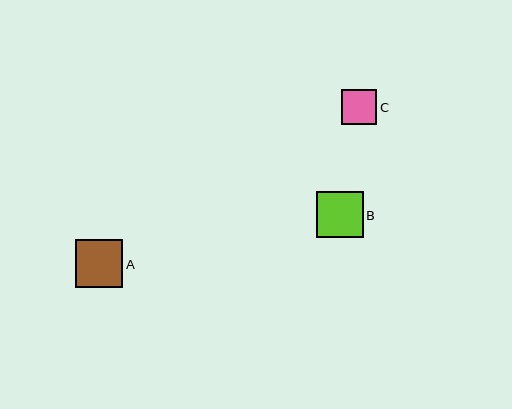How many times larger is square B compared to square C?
Square B is approximately 1.3 times the size of square C.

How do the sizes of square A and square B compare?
Square A and square B are approximately the same size.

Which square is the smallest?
Square C is the smallest with a size of approximately 36 pixels.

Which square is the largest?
Square A is the largest with a size of approximately 48 pixels.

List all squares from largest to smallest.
From largest to smallest: A, B, C.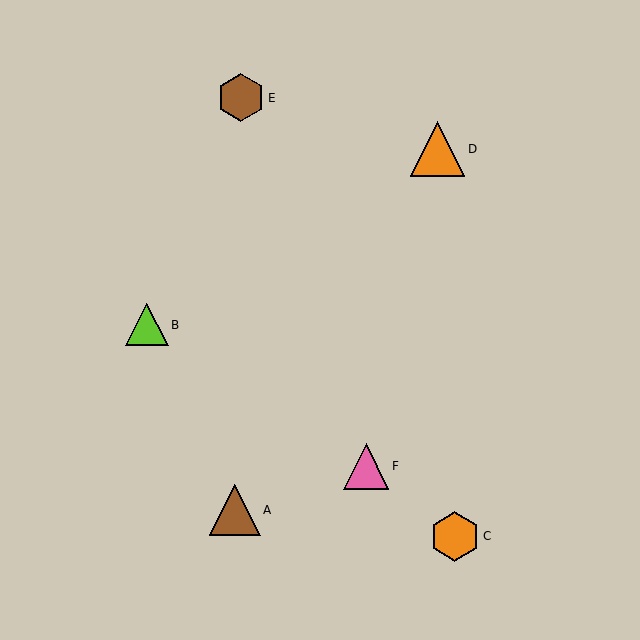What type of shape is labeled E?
Shape E is a brown hexagon.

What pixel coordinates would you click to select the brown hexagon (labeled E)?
Click at (241, 98) to select the brown hexagon E.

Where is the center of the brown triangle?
The center of the brown triangle is at (235, 510).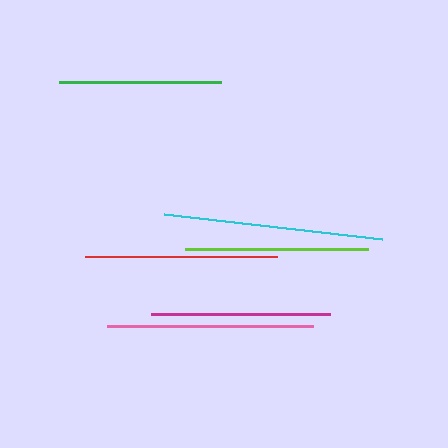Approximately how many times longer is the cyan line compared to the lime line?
The cyan line is approximately 1.2 times the length of the lime line.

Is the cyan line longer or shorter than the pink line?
The cyan line is longer than the pink line.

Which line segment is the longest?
The cyan line is the longest at approximately 220 pixels.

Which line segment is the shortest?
The green line is the shortest at approximately 162 pixels.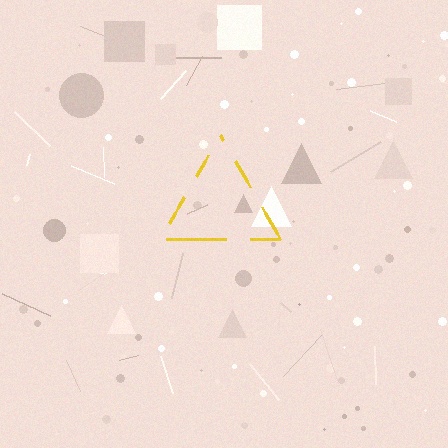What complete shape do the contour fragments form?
The contour fragments form a triangle.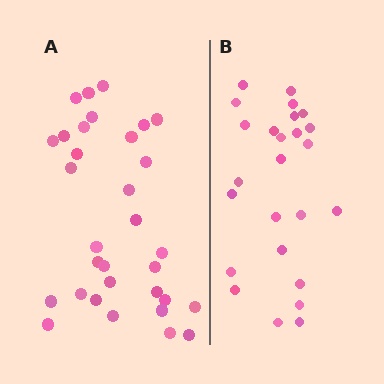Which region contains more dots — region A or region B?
Region A (the left region) has more dots.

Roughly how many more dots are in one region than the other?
Region A has roughly 8 or so more dots than region B.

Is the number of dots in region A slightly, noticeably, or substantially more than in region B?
Region A has noticeably more, but not dramatically so. The ratio is roughly 1.3 to 1.